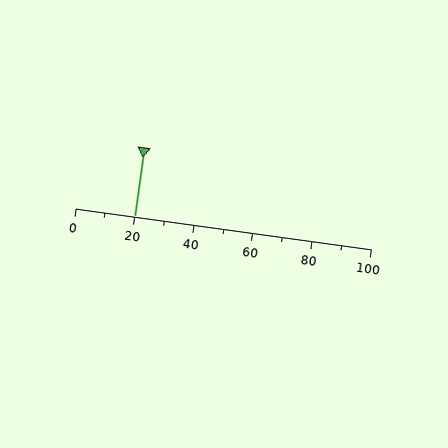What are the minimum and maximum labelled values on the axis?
The axis runs from 0 to 100.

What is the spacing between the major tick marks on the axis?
The major ticks are spaced 20 apart.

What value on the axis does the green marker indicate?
The marker indicates approximately 20.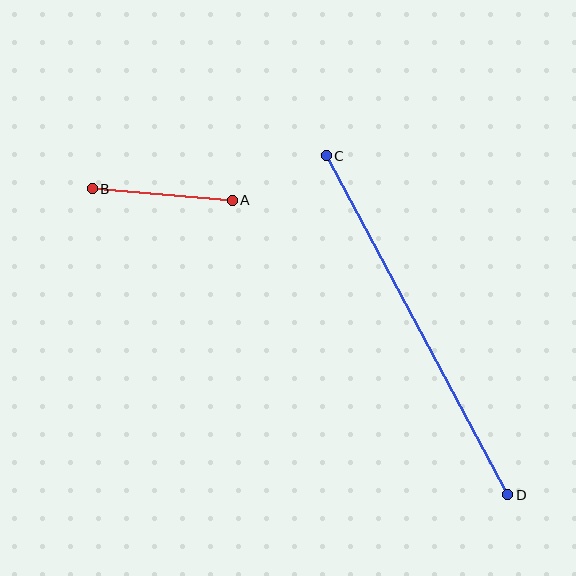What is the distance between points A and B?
The distance is approximately 140 pixels.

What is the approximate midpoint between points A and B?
The midpoint is at approximately (162, 194) pixels.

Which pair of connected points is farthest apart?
Points C and D are farthest apart.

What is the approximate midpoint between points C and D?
The midpoint is at approximately (417, 325) pixels.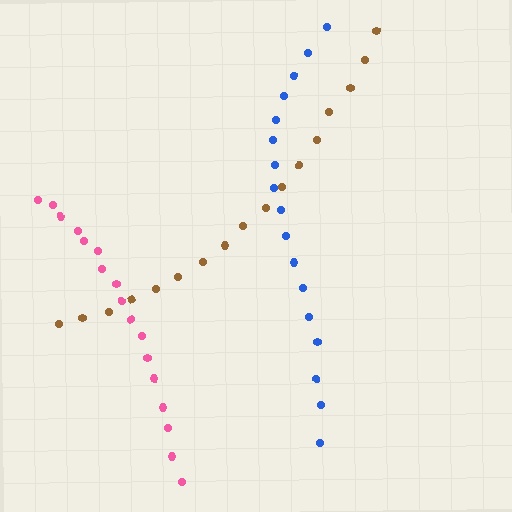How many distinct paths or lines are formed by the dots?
There are 3 distinct paths.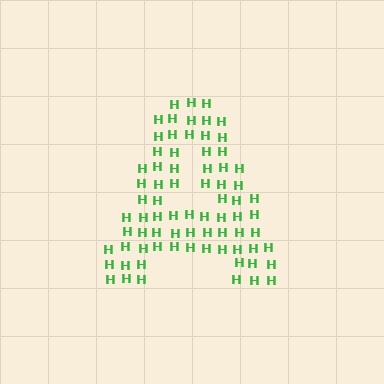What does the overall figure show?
The overall figure shows the letter A.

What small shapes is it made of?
It is made of small letter H's.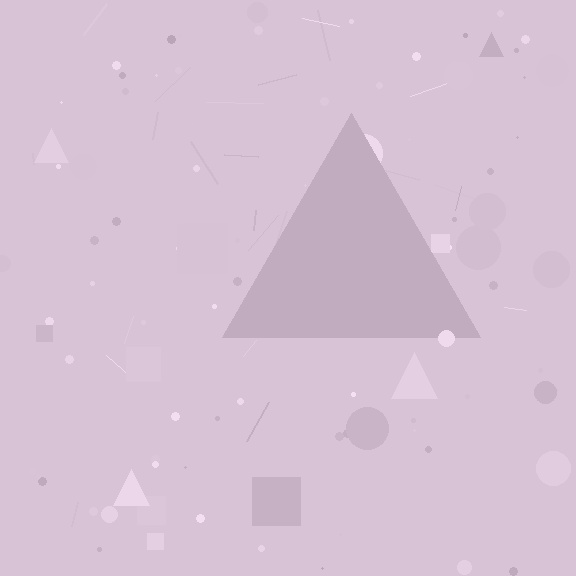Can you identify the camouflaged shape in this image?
The camouflaged shape is a triangle.